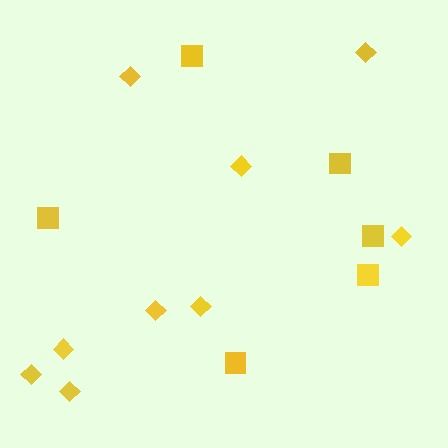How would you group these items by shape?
There are 2 groups: one group of diamonds (9) and one group of squares (6).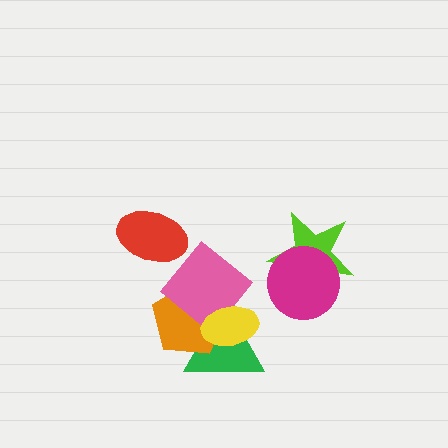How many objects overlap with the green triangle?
3 objects overlap with the green triangle.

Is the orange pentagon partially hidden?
Yes, it is partially covered by another shape.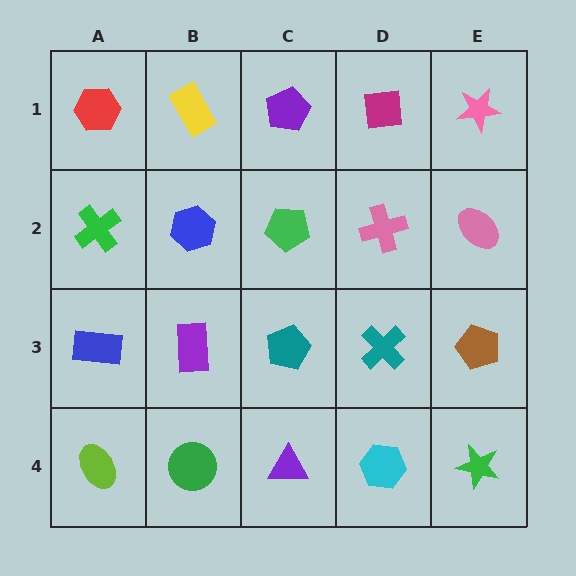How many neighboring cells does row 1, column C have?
3.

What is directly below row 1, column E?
A pink ellipse.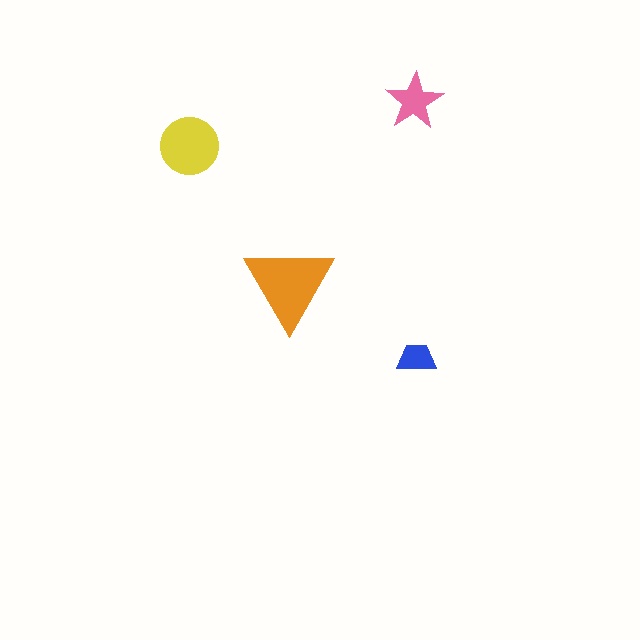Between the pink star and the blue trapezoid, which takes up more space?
The pink star.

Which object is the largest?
The orange triangle.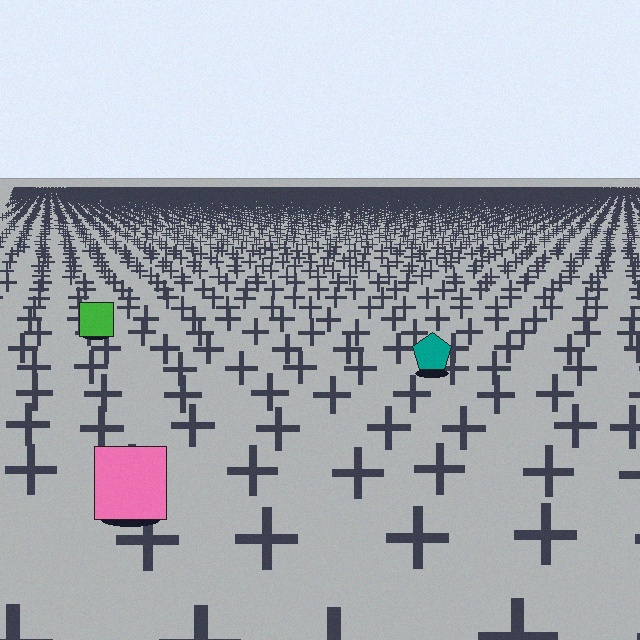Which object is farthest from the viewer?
The green square is farthest from the viewer. It appears smaller and the ground texture around it is denser.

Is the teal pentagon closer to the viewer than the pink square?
No. The pink square is closer — you can tell from the texture gradient: the ground texture is coarser near it.